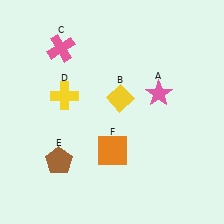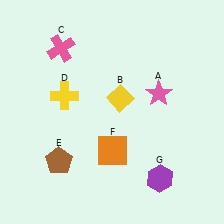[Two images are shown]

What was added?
A purple hexagon (G) was added in Image 2.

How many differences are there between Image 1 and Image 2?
There is 1 difference between the two images.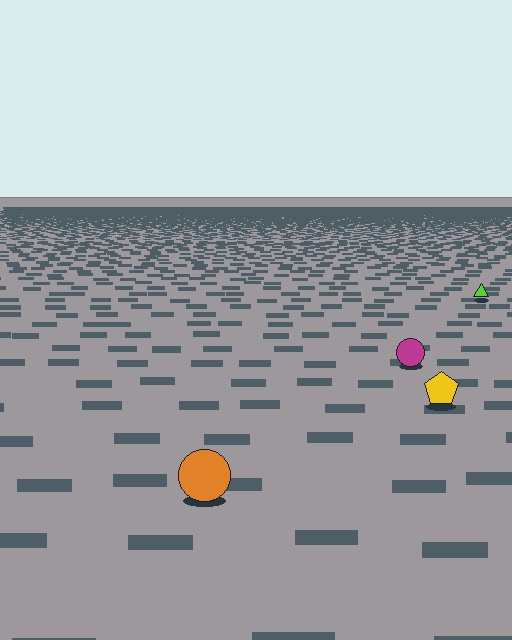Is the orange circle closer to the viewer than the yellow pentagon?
Yes. The orange circle is closer — you can tell from the texture gradient: the ground texture is coarser near it.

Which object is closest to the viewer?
The orange circle is closest. The texture marks near it are larger and more spread out.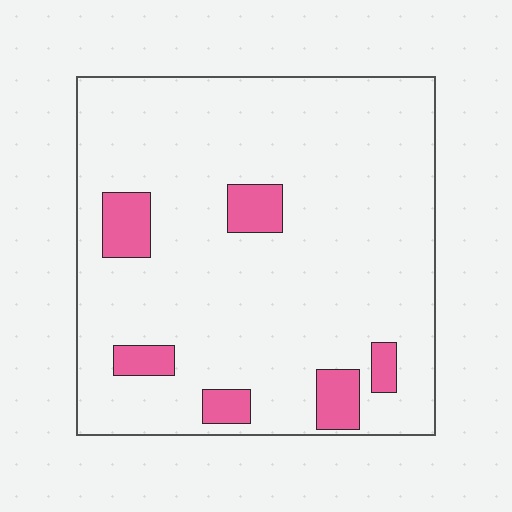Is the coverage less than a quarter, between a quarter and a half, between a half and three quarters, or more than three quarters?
Less than a quarter.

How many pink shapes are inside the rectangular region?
6.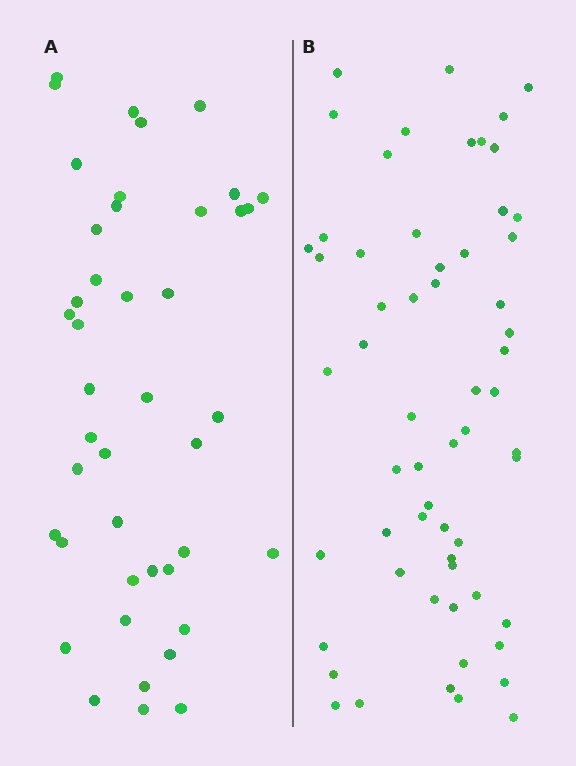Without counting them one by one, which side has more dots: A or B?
Region B (the right region) has more dots.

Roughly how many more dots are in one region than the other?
Region B has approximately 15 more dots than region A.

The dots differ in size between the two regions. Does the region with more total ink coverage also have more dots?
No. Region A has more total ink coverage because its dots are larger, but region B actually contains more individual dots. Total area can be misleading — the number of items is what matters here.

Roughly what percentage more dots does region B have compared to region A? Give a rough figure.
About 40% more.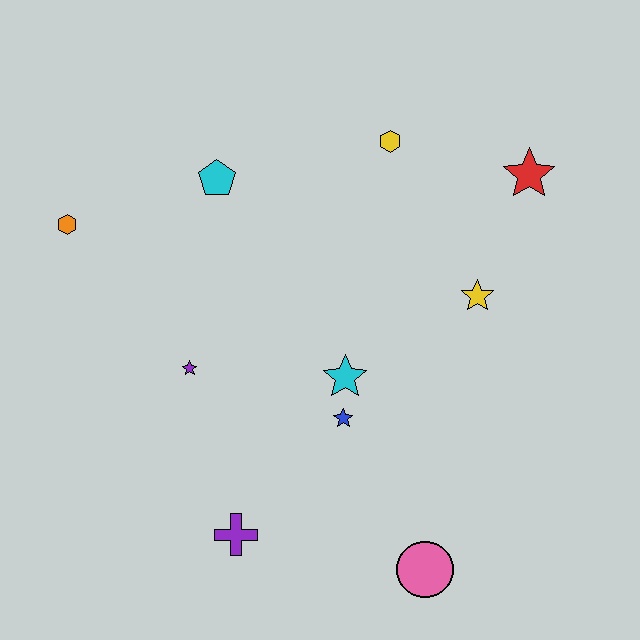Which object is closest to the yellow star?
The red star is closest to the yellow star.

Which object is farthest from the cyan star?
The orange hexagon is farthest from the cyan star.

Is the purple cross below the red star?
Yes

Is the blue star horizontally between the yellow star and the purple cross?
Yes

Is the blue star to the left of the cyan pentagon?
No